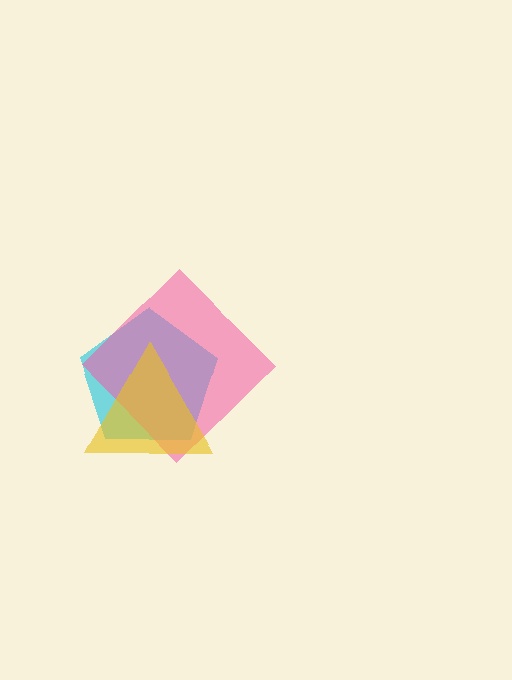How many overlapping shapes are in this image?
There are 3 overlapping shapes in the image.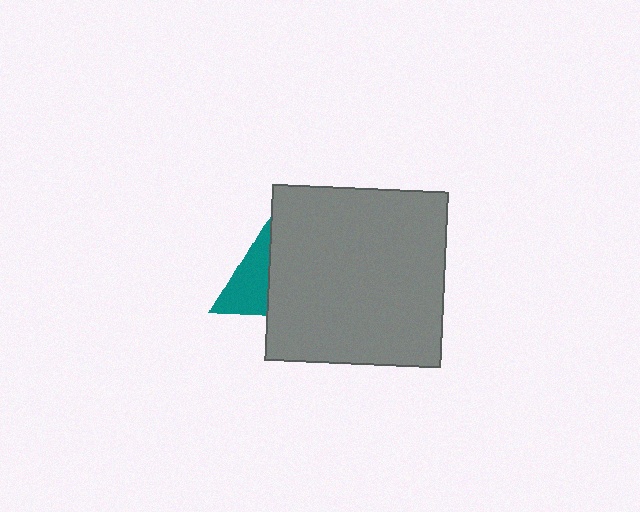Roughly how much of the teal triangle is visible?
A small part of it is visible (roughly 38%).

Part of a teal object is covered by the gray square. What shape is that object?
It is a triangle.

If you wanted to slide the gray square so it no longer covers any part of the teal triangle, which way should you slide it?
Slide it right — that is the most direct way to separate the two shapes.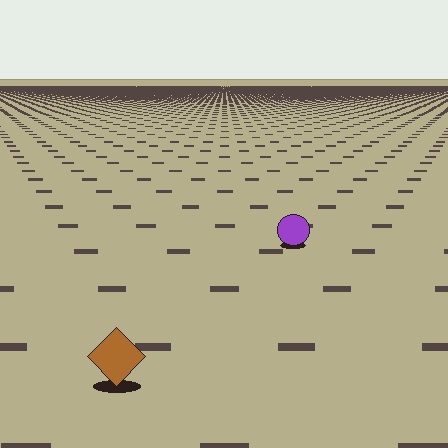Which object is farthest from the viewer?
The purple circle is farthest from the viewer. It appears smaller and the ground texture around it is denser.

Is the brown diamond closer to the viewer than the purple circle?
Yes. The brown diamond is closer — you can tell from the texture gradient: the ground texture is coarser near it.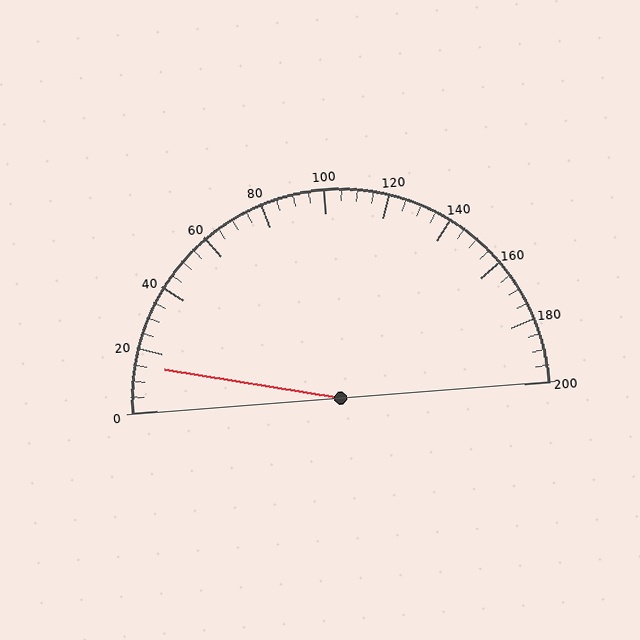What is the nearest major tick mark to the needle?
The nearest major tick mark is 20.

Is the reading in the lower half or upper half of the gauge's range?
The reading is in the lower half of the range (0 to 200).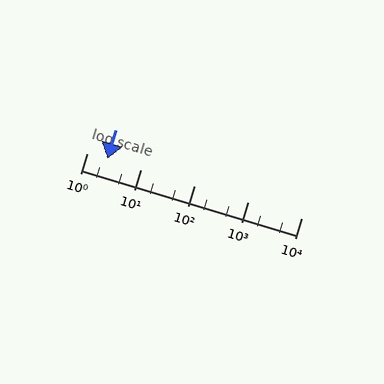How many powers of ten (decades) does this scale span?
The scale spans 4 decades, from 1 to 10000.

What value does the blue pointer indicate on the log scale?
The pointer indicates approximately 2.4.